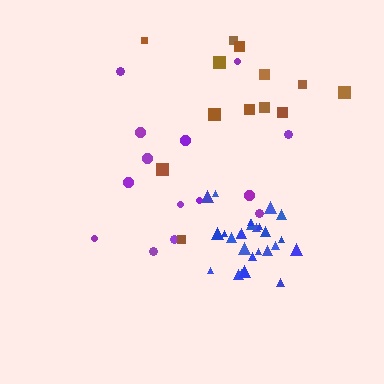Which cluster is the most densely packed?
Blue.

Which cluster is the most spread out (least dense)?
Purple.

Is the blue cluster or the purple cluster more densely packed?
Blue.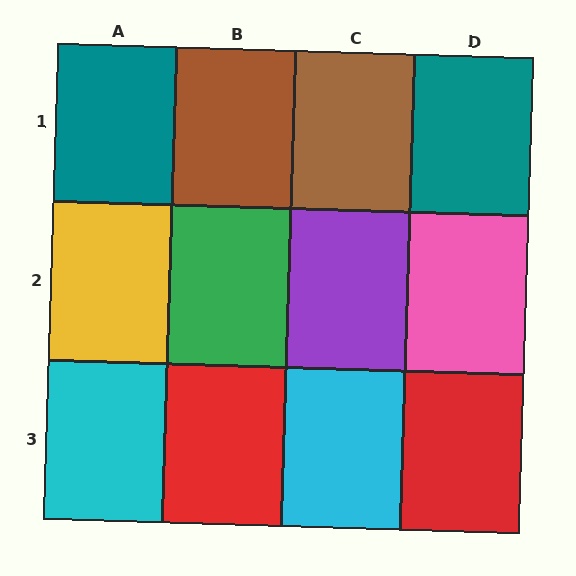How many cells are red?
2 cells are red.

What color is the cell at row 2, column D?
Pink.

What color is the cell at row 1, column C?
Brown.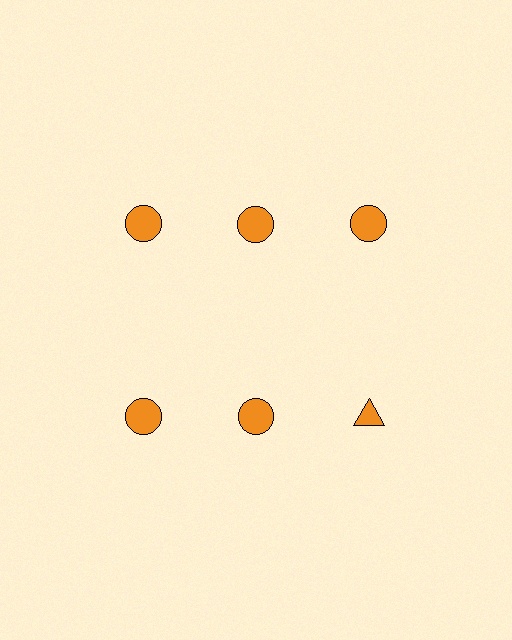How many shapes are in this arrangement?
There are 6 shapes arranged in a grid pattern.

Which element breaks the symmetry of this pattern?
The orange triangle in the second row, center column breaks the symmetry. All other shapes are orange circles.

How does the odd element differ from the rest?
It has a different shape: triangle instead of circle.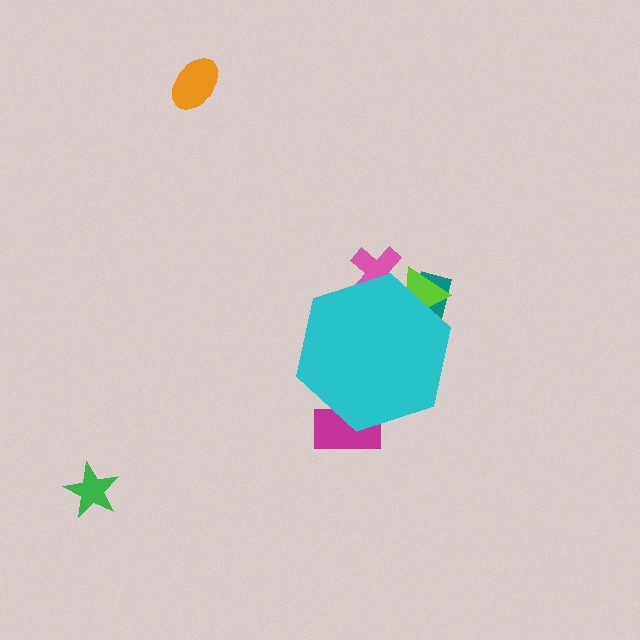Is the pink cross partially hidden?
Yes, the pink cross is partially hidden behind the cyan hexagon.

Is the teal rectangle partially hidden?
Yes, the teal rectangle is partially hidden behind the cyan hexagon.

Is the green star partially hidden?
No, the green star is fully visible.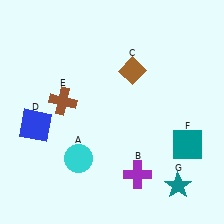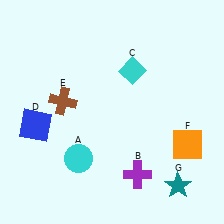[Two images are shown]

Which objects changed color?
C changed from brown to cyan. F changed from teal to orange.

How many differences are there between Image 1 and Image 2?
There are 2 differences between the two images.